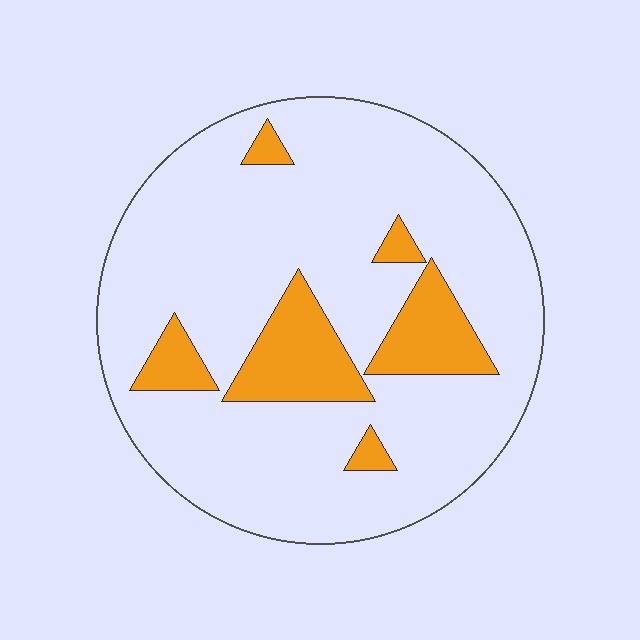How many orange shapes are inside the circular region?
6.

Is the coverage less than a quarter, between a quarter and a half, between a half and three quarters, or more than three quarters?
Less than a quarter.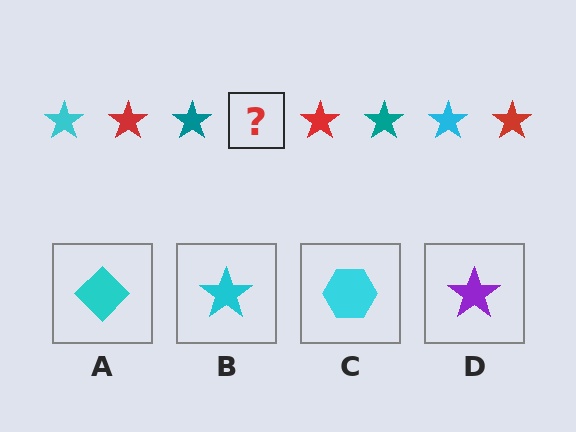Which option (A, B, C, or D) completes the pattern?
B.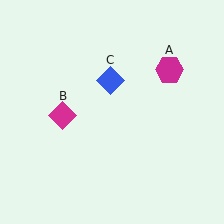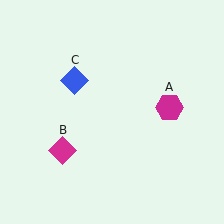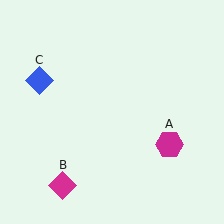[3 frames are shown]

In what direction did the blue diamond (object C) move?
The blue diamond (object C) moved left.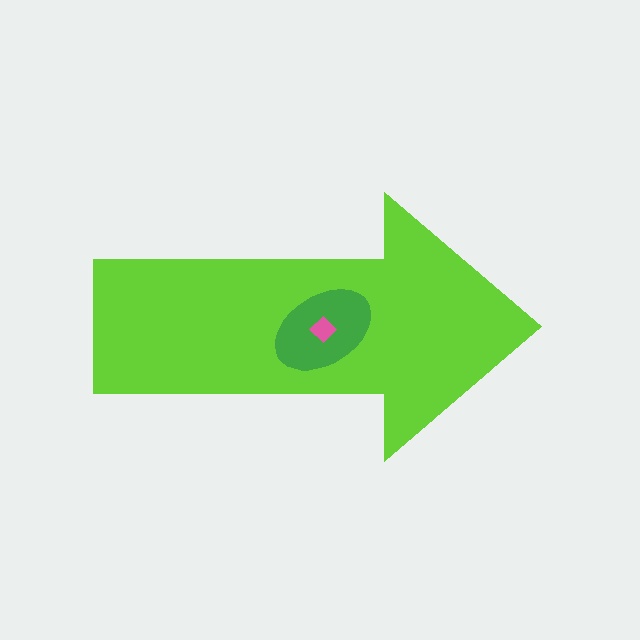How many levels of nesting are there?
3.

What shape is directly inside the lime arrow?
The green ellipse.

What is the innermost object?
The pink diamond.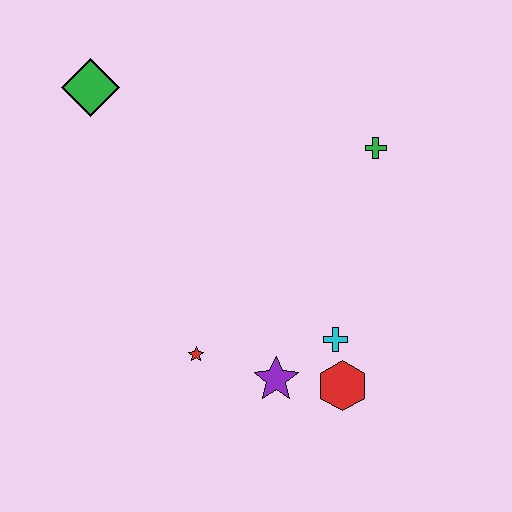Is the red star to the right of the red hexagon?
No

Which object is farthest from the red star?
The green diamond is farthest from the red star.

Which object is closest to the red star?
The purple star is closest to the red star.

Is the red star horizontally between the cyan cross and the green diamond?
Yes